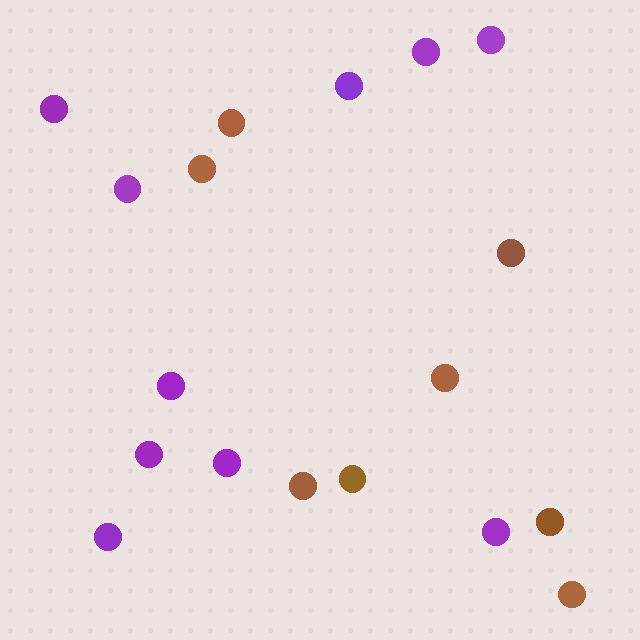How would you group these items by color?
There are 2 groups: one group of purple circles (10) and one group of brown circles (8).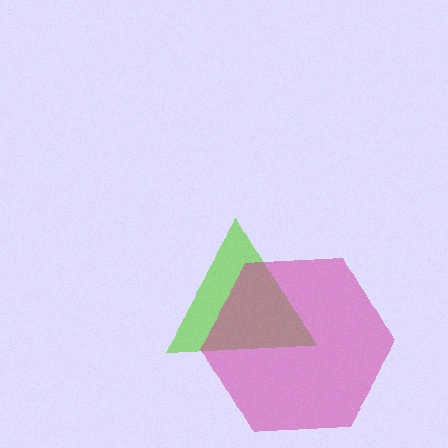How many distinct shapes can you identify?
There are 2 distinct shapes: a lime triangle, a magenta hexagon.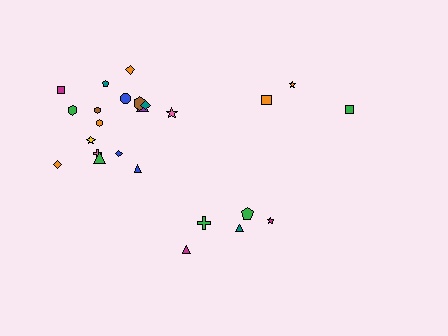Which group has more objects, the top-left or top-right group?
The top-left group.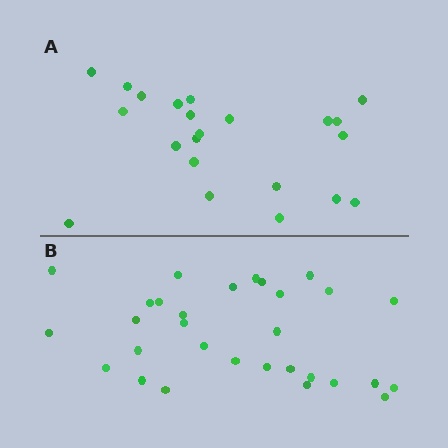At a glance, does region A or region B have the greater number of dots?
Region B (the bottom region) has more dots.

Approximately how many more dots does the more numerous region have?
Region B has roughly 8 or so more dots than region A.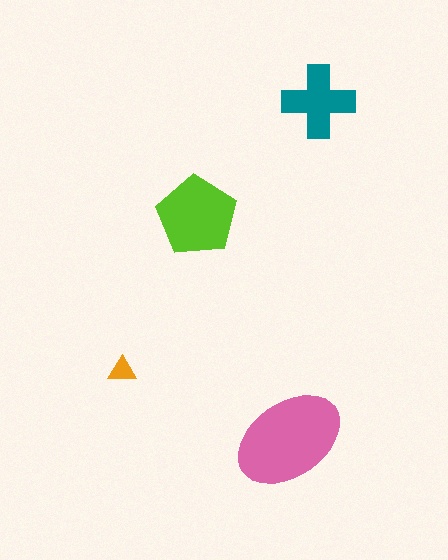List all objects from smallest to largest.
The orange triangle, the teal cross, the lime pentagon, the pink ellipse.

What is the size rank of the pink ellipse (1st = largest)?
1st.